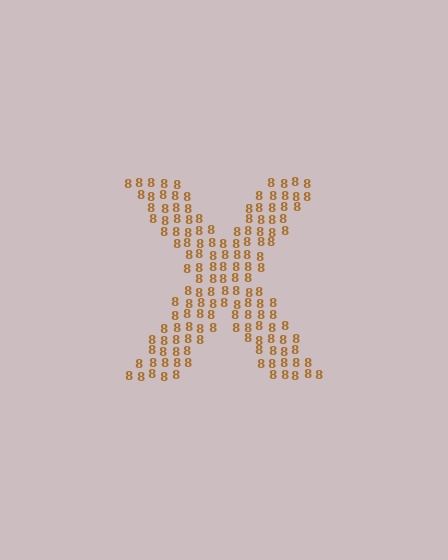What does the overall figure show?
The overall figure shows the letter X.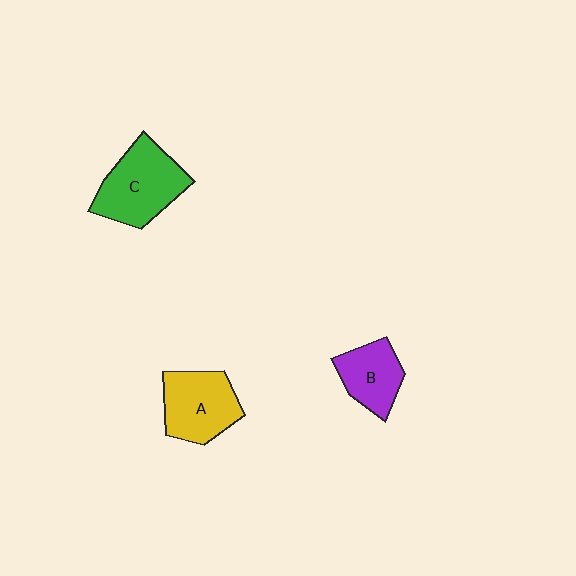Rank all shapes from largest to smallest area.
From largest to smallest: C (green), A (yellow), B (purple).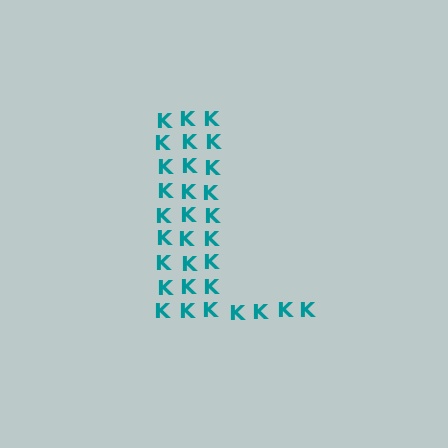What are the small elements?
The small elements are letter K's.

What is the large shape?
The large shape is the letter L.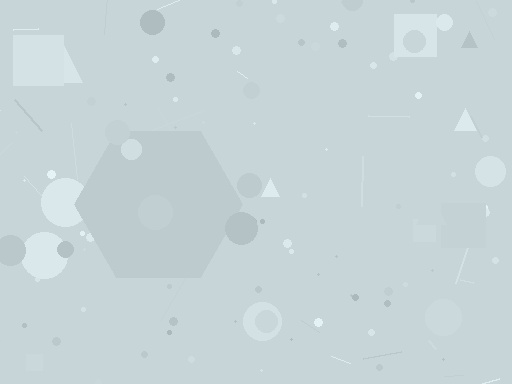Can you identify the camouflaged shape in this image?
The camouflaged shape is a hexagon.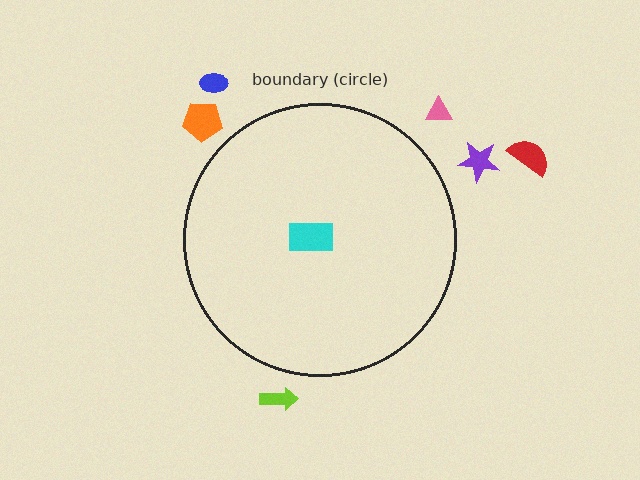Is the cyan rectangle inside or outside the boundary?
Inside.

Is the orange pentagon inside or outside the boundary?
Outside.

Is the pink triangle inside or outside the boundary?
Outside.